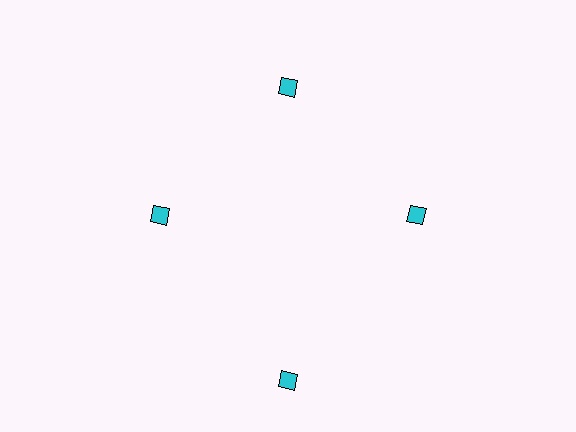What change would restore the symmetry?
The symmetry would be restored by moving it inward, back onto the ring so that all 4 diamonds sit at equal angles and equal distance from the center.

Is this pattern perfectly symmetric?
No. The 4 cyan diamonds are arranged in a ring, but one element near the 6 o'clock position is pushed outward from the center, breaking the 4-fold rotational symmetry.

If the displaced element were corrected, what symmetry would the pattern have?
It would have 4-fold rotational symmetry — the pattern would map onto itself every 90 degrees.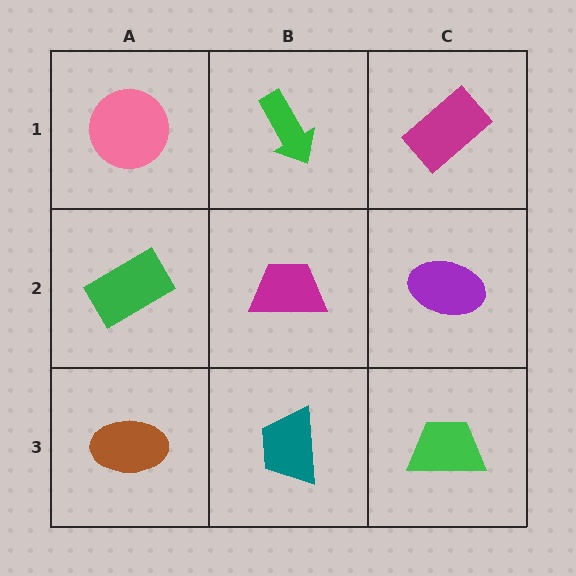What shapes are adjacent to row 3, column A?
A green rectangle (row 2, column A), a teal trapezoid (row 3, column B).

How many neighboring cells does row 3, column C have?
2.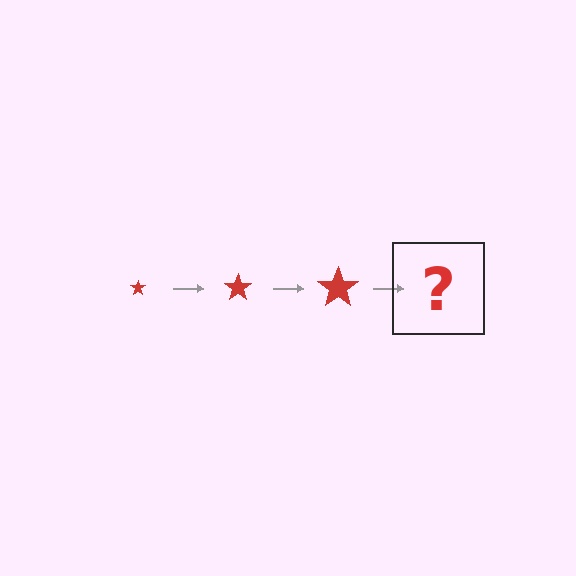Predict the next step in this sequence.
The next step is a red star, larger than the previous one.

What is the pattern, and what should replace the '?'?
The pattern is that the star gets progressively larger each step. The '?' should be a red star, larger than the previous one.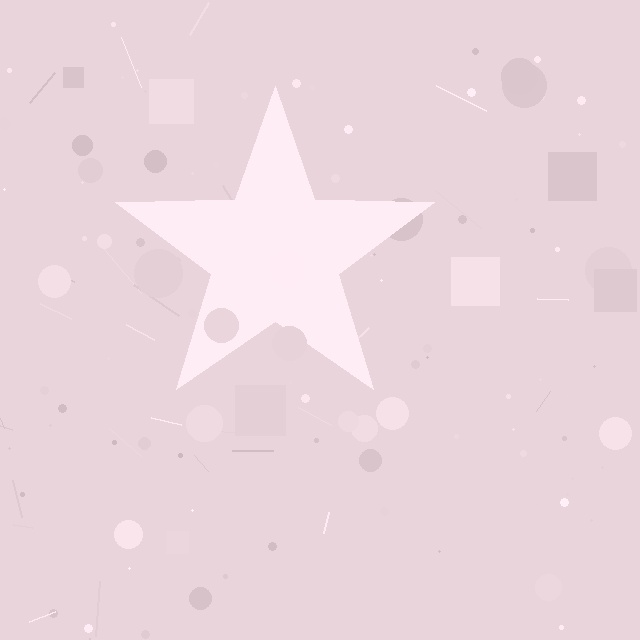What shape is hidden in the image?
A star is hidden in the image.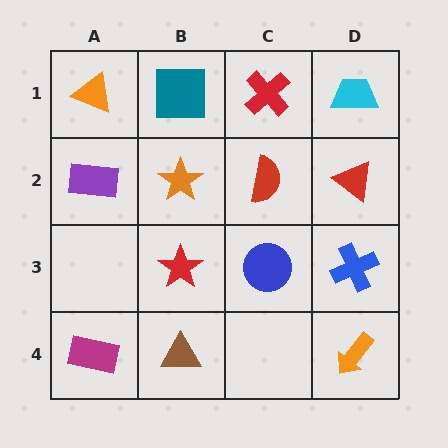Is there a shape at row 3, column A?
No, that cell is empty.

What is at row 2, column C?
A red semicircle.